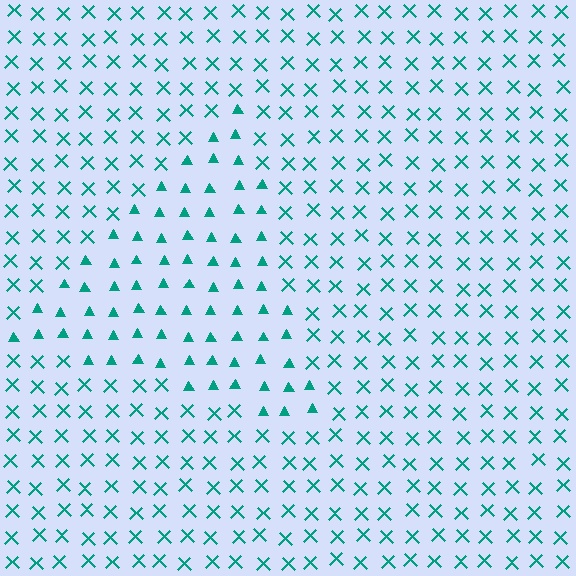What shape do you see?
I see a triangle.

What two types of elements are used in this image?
The image uses triangles inside the triangle region and X marks outside it.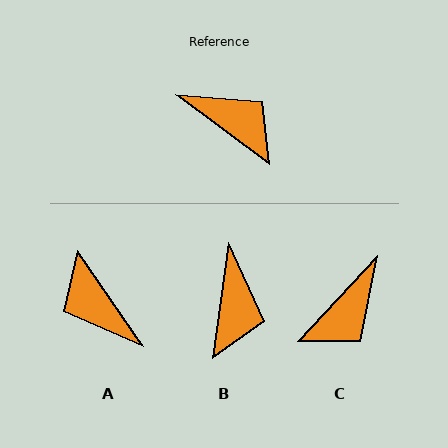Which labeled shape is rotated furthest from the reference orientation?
A, about 161 degrees away.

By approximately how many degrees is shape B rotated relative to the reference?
Approximately 61 degrees clockwise.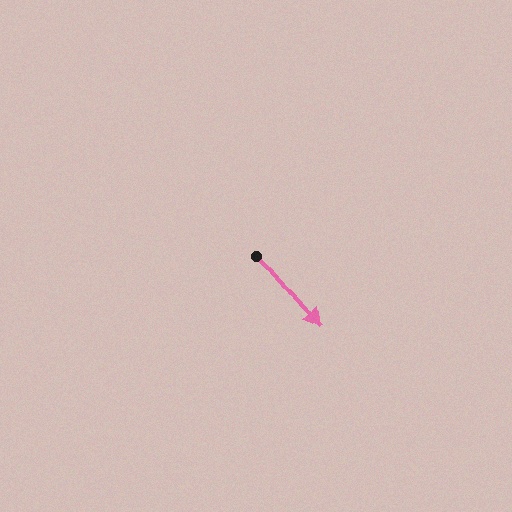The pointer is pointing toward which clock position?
Roughly 5 o'clock.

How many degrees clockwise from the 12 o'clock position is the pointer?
Approximately 140 degrees.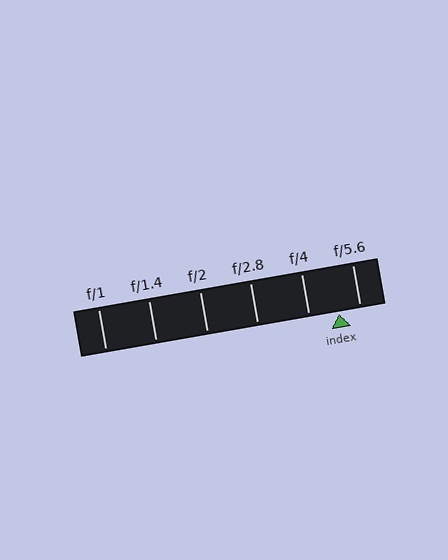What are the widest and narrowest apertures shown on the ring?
The widest aperture shown is f/1 and the narrowest is f/5.6.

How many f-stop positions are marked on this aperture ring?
There are 6 f-stop positions marked.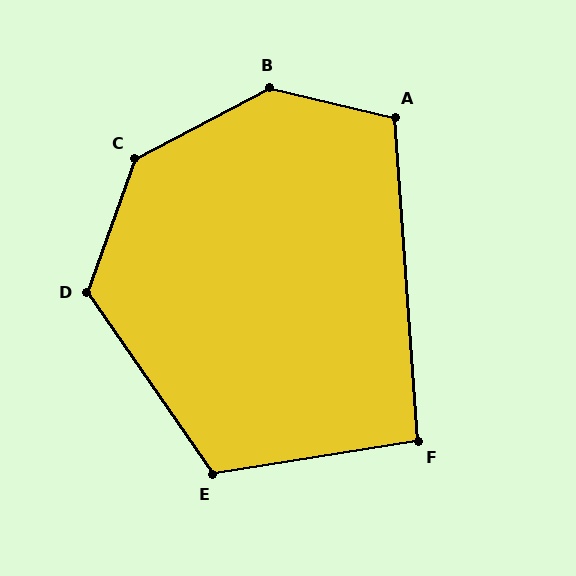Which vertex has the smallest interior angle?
F, at approximately 95 degrees.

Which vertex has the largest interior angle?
B, at approximately 139 degrees.